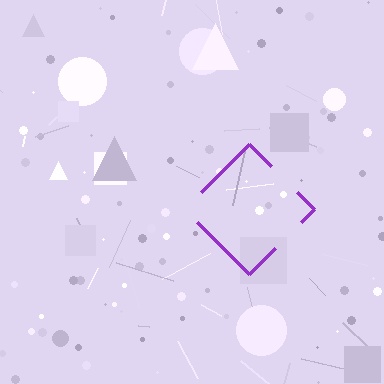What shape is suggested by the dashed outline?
The dashed outline suggests a diamond.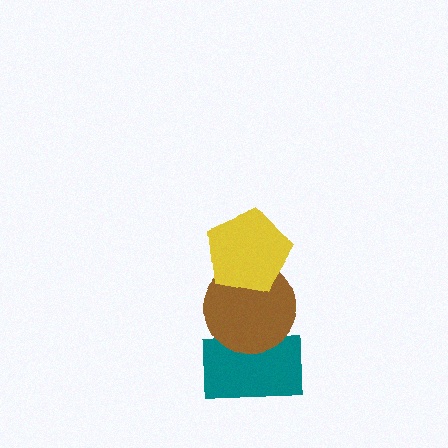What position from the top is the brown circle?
The brown circle is 2nd from the top.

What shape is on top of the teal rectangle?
The brown circle is on top of the teal rectangle.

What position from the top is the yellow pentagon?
The yellow pentagon is 1st from the top.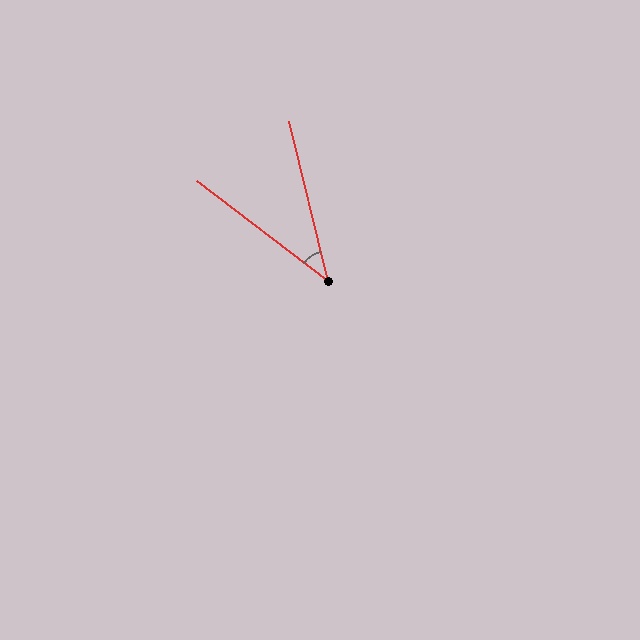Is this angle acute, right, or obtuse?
It is acute.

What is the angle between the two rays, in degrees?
Approximately 39 degrees.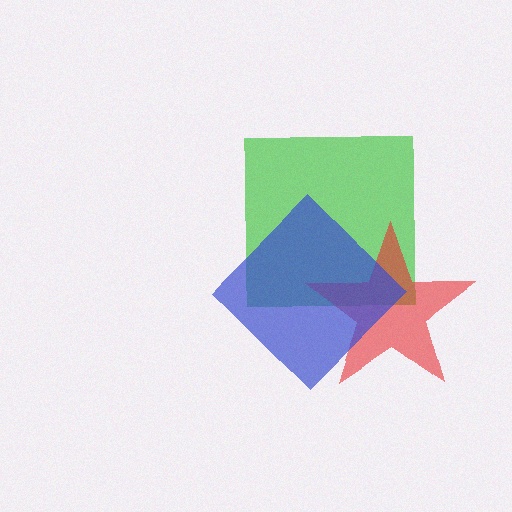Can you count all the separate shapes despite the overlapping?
Yes, there are 3 separate shapes.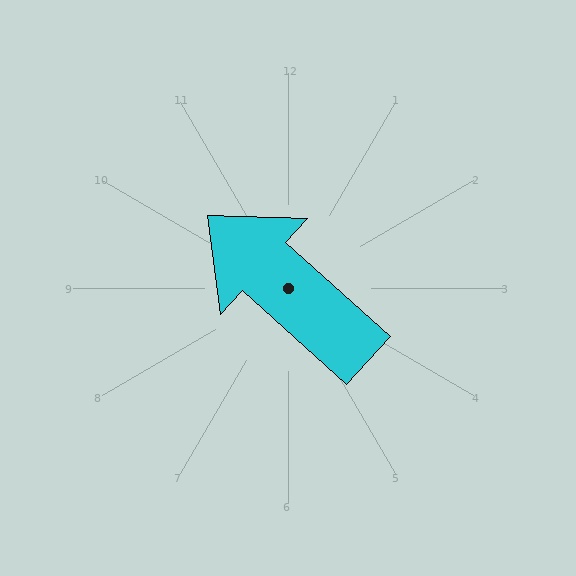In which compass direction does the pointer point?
Northwest.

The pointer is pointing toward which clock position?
Roughly 10 o'clock.